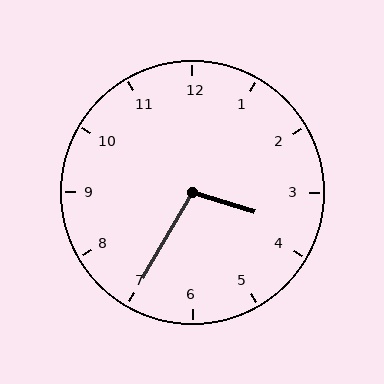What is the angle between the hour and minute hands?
Approximately 102 degrees.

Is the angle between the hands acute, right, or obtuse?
It is obtuse.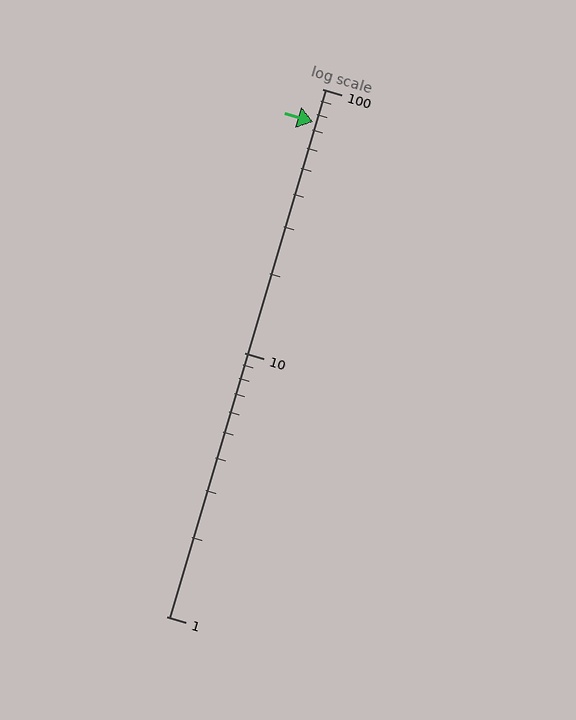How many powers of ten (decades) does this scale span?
The scale spans 2 decades, from 1 to 100.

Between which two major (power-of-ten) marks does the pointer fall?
The pointer is between 10 and 100.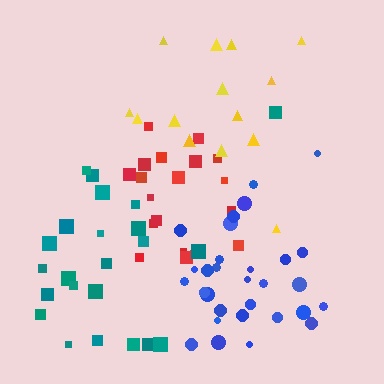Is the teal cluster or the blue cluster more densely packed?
Blue.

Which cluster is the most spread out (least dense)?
Yellow.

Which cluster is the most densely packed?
Red.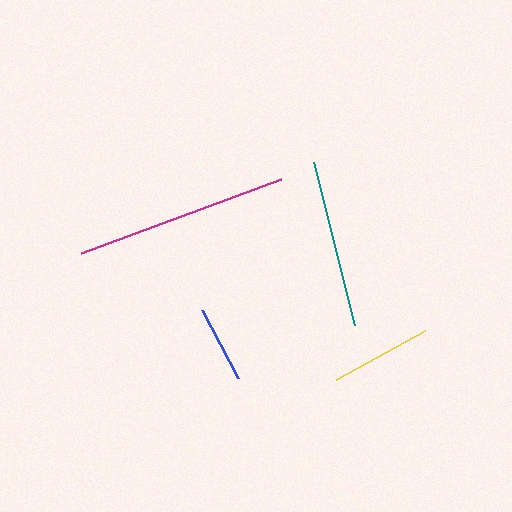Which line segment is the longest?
The magenta line is the longest at approximately 213 pixels.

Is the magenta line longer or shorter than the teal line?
The magenta line is longer than the teal line.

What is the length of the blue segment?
The blue segment is approximately 77 pixels long.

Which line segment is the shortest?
The blue line is the shortest at approximately 77 pixels.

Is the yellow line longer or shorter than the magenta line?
The magenta line is longer than the yellow line.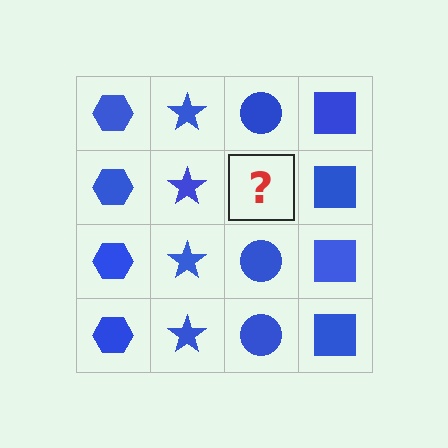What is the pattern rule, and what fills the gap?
The rule is that each column has a consistent shape. The gap should be filled with a blue circle.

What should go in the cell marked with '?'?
The missing cell should contain a blue circle.